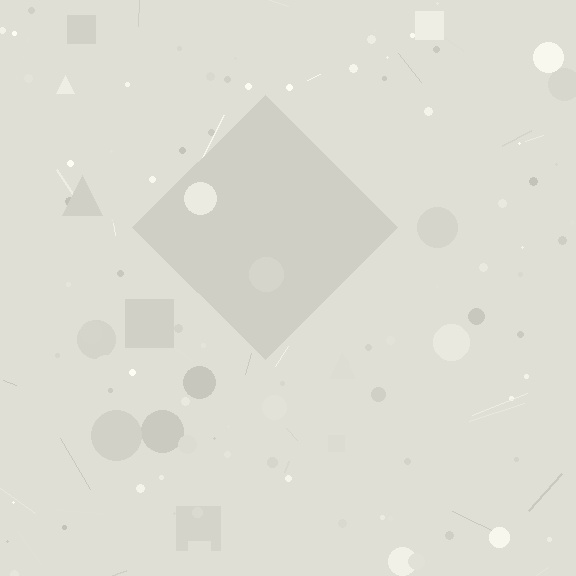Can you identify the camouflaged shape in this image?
The camouflaged shape is a diamond.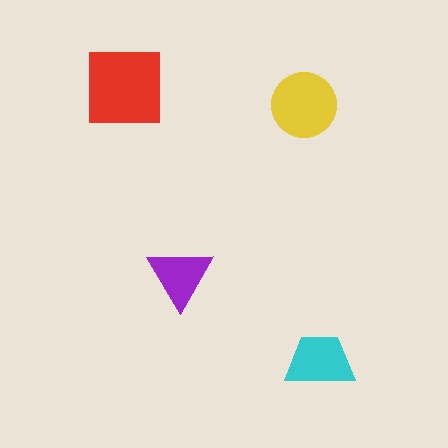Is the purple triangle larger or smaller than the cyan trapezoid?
Smaller.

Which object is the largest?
The red square.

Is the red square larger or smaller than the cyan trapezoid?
Larger.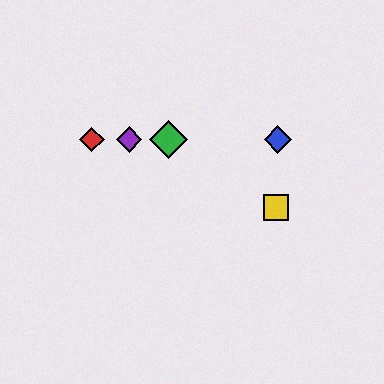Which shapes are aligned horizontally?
The red diamond, the blue diamond, the green diamond, the purple diamond are aligned horizontally.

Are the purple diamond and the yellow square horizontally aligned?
No, the purple diamond is at y≈140 and the yellow square is at y≈207.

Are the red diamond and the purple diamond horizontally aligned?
Yes, both are at y≈140.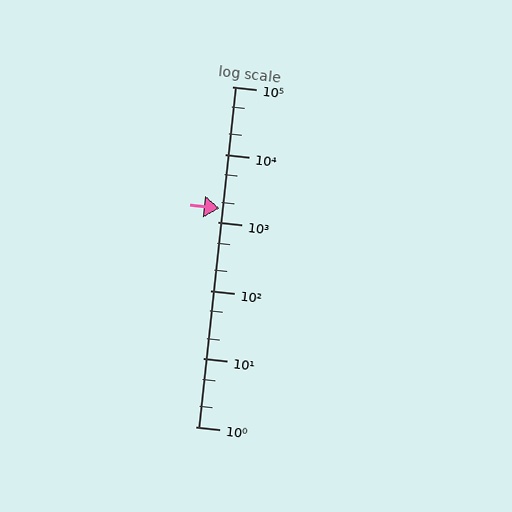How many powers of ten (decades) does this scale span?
The scale spans 5 decades, from 1 to 100000.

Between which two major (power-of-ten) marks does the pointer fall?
The pointer is between 1000 and 10000.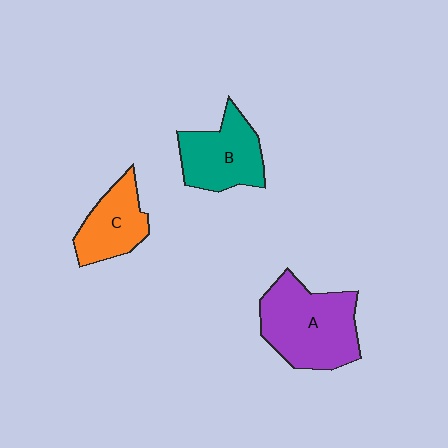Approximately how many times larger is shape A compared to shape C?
Approximately 1.7 times.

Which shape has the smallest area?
Shape C (orange).